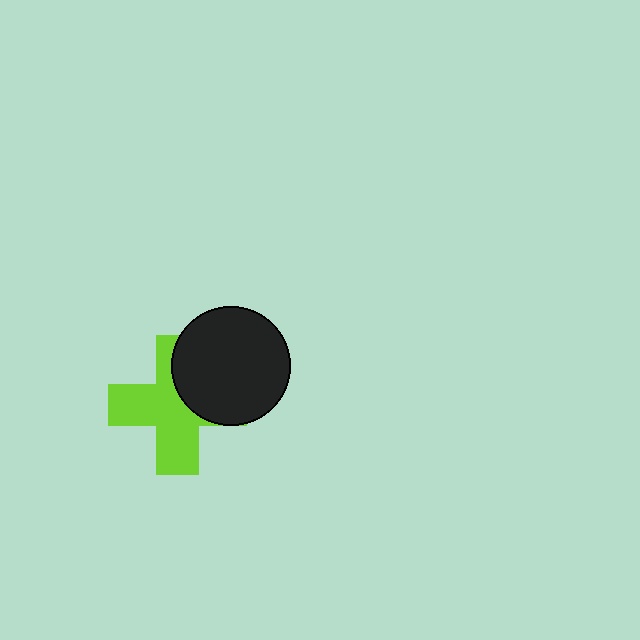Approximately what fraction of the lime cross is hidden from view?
Roughly 37% of the lime cross is hidden behind the black circle.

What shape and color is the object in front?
The object in front is a black circle.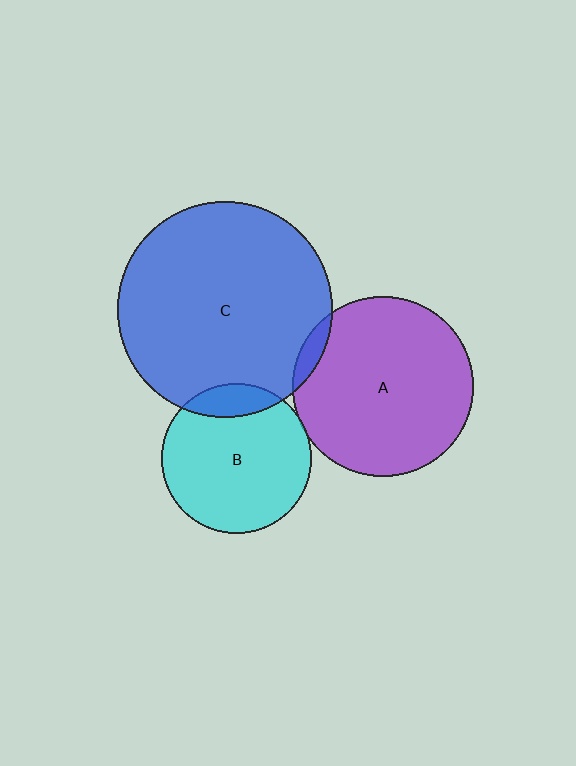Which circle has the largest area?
Circle C (blue).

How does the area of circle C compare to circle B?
Approximately 2.1 times.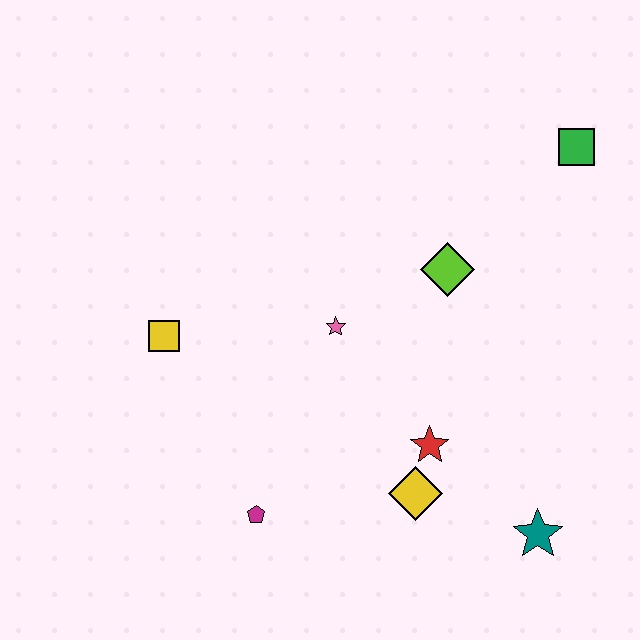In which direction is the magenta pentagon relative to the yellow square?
The magenta pentagon is below the yellow square.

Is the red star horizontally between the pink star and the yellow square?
No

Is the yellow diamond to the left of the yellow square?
No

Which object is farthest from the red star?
The green square is farthest from the red star.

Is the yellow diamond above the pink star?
No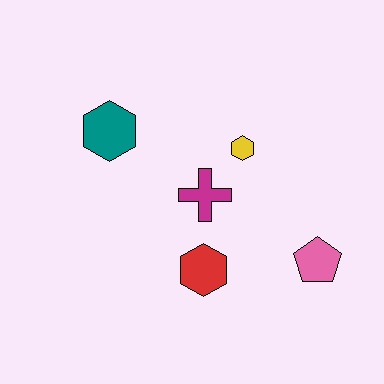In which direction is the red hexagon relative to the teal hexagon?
The red hexagon is below the teal hexagon.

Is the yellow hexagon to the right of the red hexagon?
Yes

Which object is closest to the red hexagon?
The magenta cross is closest to the red hexagon.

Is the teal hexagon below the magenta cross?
No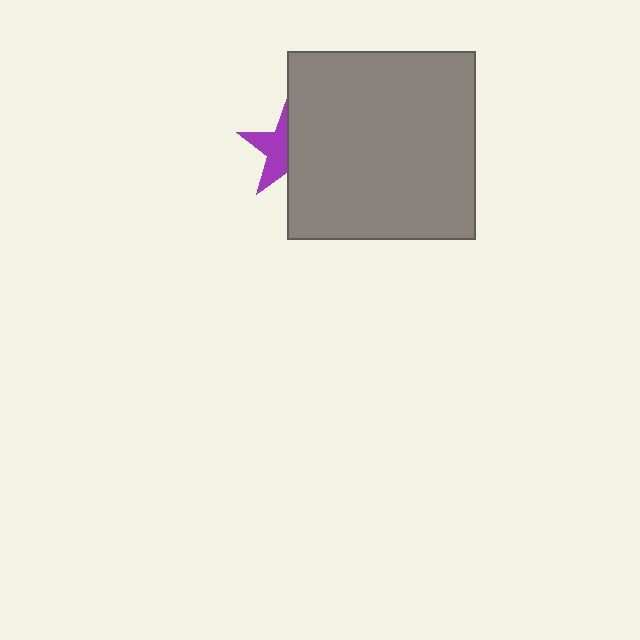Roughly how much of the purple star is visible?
About half of it is visible (roughly 48%).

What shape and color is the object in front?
The object in front is a gray square.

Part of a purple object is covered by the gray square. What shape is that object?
It is a star.